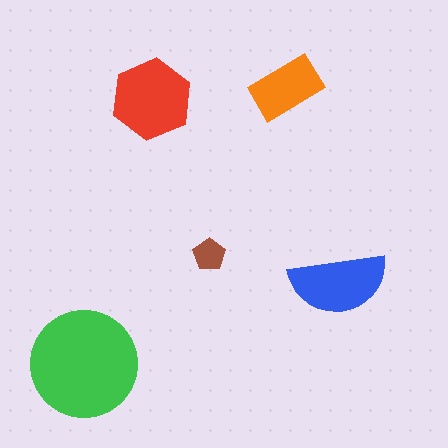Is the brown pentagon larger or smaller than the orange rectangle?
Smaller.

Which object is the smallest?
The brown pentagon.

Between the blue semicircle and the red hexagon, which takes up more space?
The red hexagon.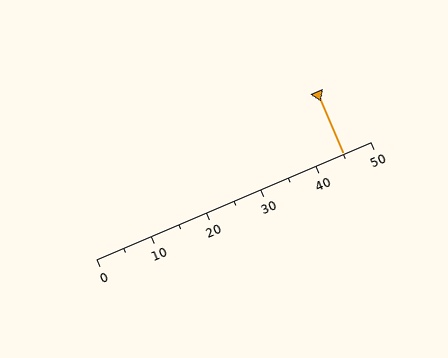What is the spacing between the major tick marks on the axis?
The major ticks are spaced 10 apart.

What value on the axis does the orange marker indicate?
The marker indicates approximately 45.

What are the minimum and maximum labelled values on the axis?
The axis runs from 0 to 50.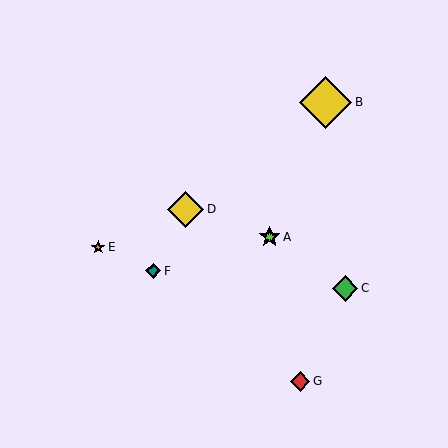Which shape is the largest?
The yellow diamond (labeled B) is the largest.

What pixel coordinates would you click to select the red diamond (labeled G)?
Click at (300, 381) to select the red diamond G.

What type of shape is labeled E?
Shape E is an orange star.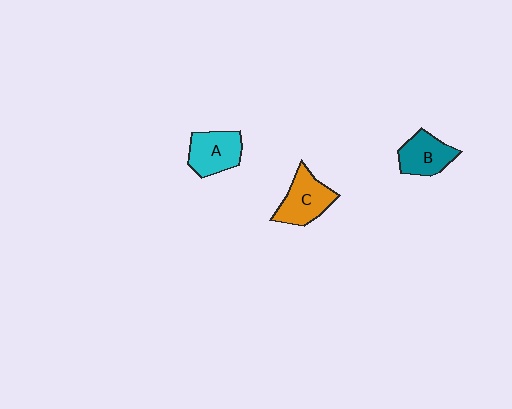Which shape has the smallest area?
Shape B (teal).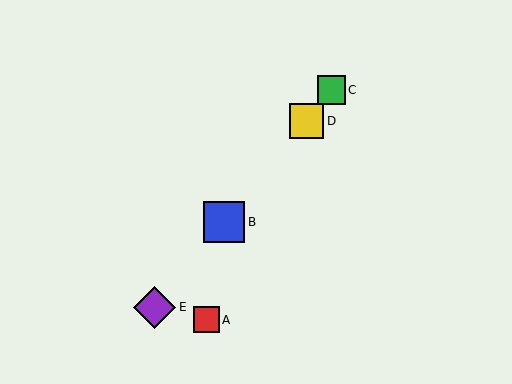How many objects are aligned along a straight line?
4 objects (B, C, D, E) are aligned along a straight line.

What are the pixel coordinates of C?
Object C is at (331, 90).